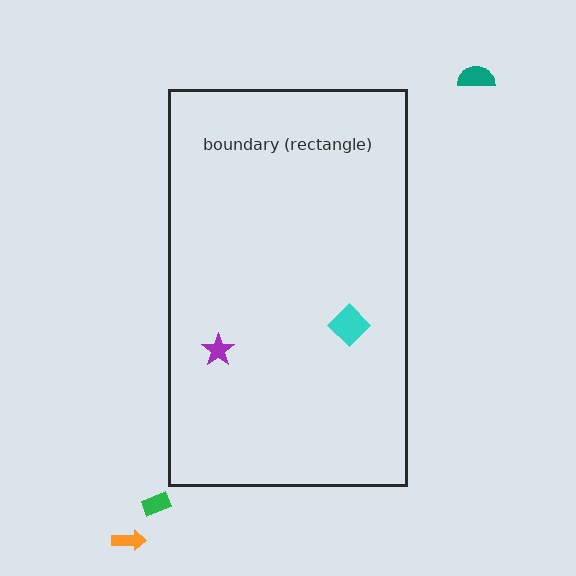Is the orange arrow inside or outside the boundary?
Outside.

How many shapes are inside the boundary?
2 inside, 3 outside.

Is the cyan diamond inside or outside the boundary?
Inside.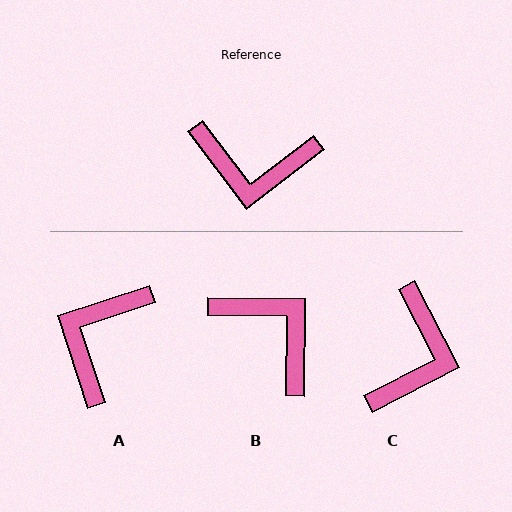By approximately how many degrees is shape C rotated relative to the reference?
Approximately 80 degrees counter-clockwise.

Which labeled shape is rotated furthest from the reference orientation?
B, about 142 degrees away.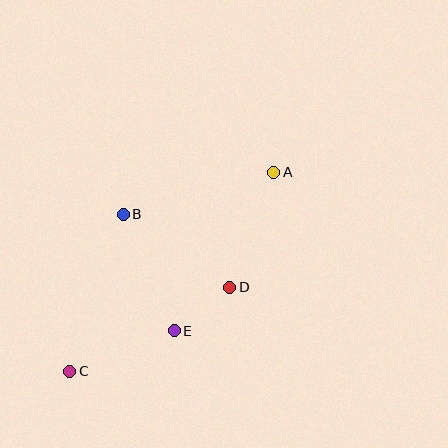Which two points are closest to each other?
Points D and E are closest to each other.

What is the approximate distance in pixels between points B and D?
The distance between B and D is approximately 129 pixels.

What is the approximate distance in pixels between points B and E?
The distance between B and E is approximately 127 pixels.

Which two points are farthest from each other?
Points A and C are farthest from each other.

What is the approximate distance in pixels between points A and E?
The distance between A and E is approximately 187 pixels.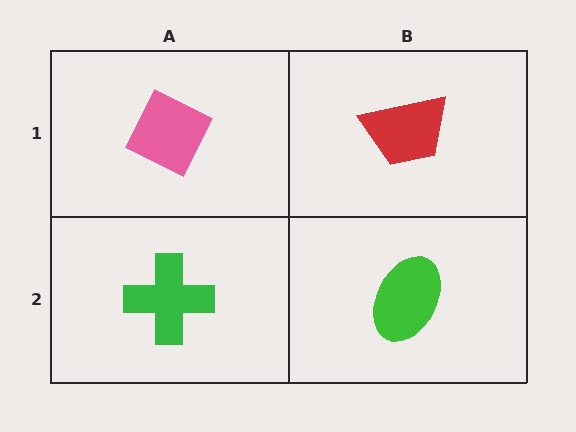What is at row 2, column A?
A green cross.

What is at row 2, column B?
A green ellipse.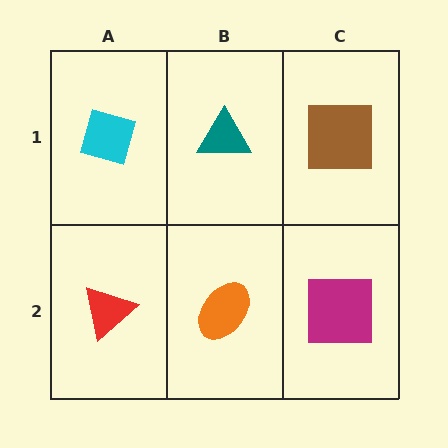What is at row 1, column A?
A cyan diamond.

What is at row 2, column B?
An orange ellipse.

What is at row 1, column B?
A teal triangle.